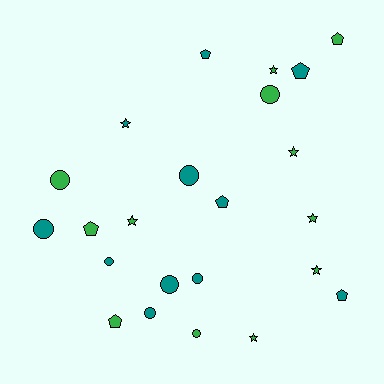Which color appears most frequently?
Green, with 12 objects.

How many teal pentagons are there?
There are 4 teal pentagons.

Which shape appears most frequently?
Circle, with 9 objects.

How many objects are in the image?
There are 23 objects.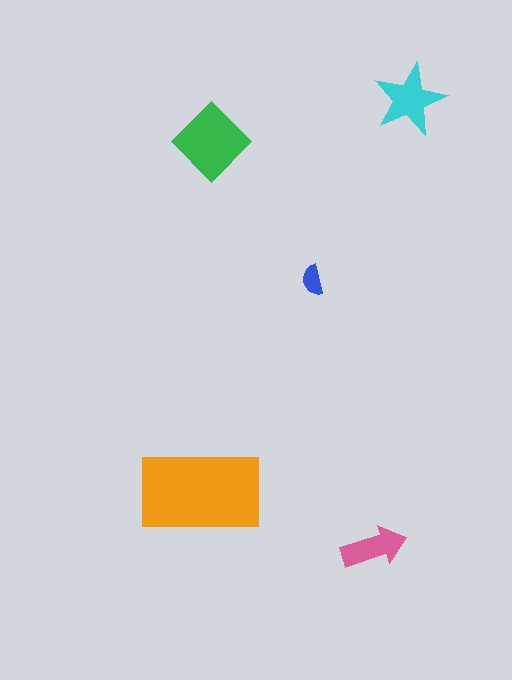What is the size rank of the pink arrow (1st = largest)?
4th.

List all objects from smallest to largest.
The blue semicircle, the pink arrow, the cyan star, the green diamond, the orange rectangle.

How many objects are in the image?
There are 5 objects in the image.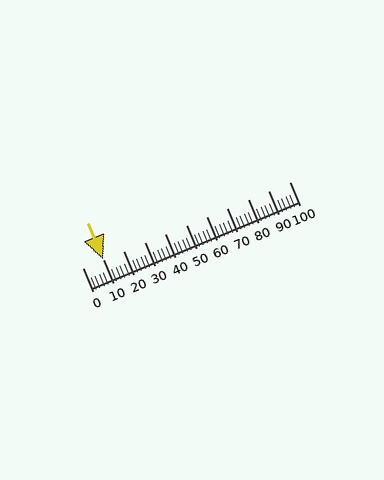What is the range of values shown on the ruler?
The ruler shows values from 0 to 100.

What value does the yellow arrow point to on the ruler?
The yellow arrow points to approximately 10.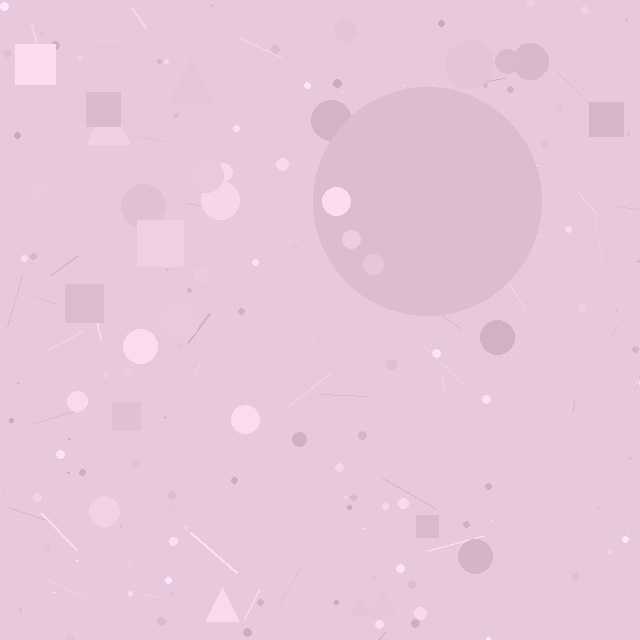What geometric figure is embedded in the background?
A circle is embedded in the background.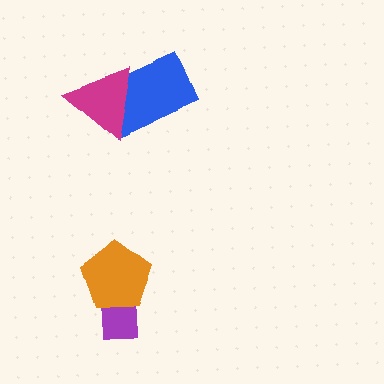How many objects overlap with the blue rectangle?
1 object overlaps with the blue rectangle.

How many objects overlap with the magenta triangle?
1 object overlaps with the magenta triangle.